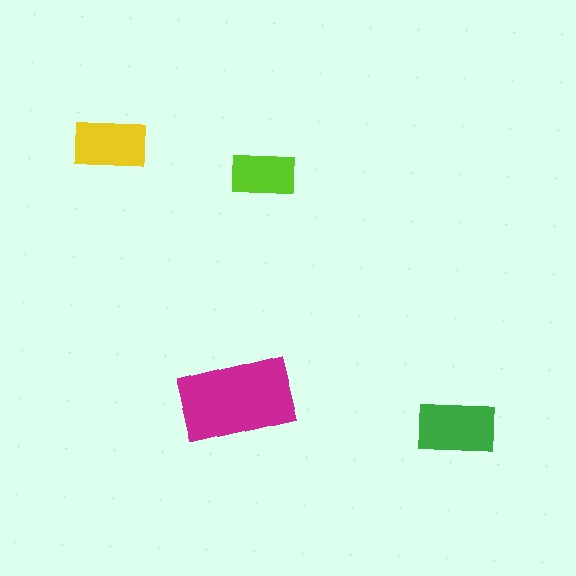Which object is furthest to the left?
The yellow rectangle is leftmost.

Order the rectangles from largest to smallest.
the magenta one, the green one, the yellow one, the lime one.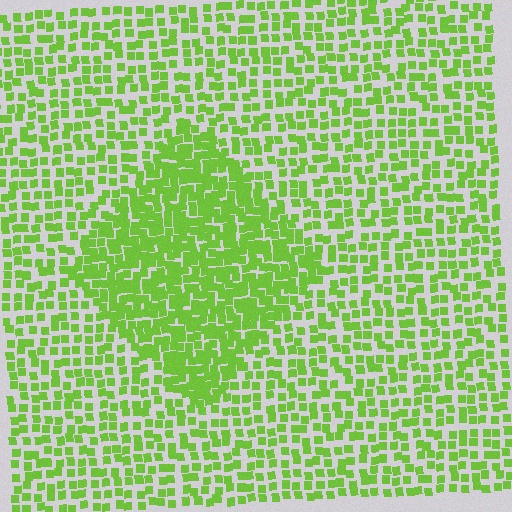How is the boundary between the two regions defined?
The boundary is defined by a change in element density (approximately 1.8x ratio). All elements are the same color, size, and shape.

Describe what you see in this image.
The image contains small lime elements arranged at two different densities. A diamond-shaped region is visible where the elements are more densely packed than the surrounding area.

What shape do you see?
I see a diamond.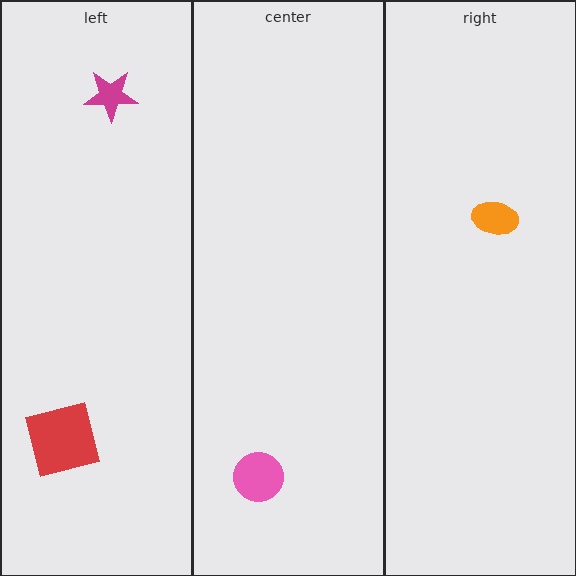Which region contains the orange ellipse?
The right region.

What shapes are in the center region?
The pink circle.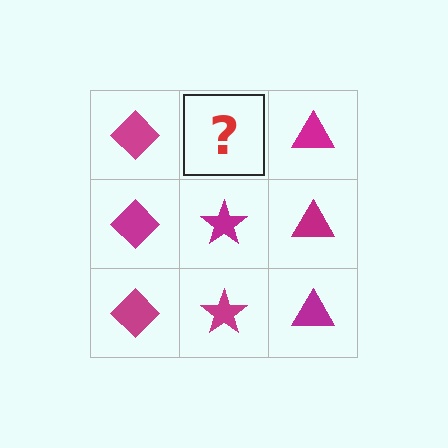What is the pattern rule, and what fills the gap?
The rule is that each column has a consistent shape. The gap should be filled with a magenta star.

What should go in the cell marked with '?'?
The missing cell should contain a magenta star.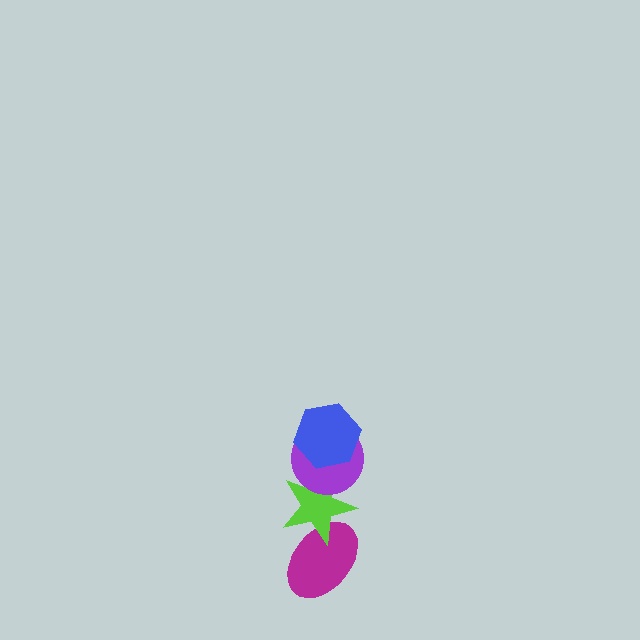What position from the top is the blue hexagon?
The blue hexagon is 1st from the top.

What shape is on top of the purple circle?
The blue hexagon is on top of the purple circle.